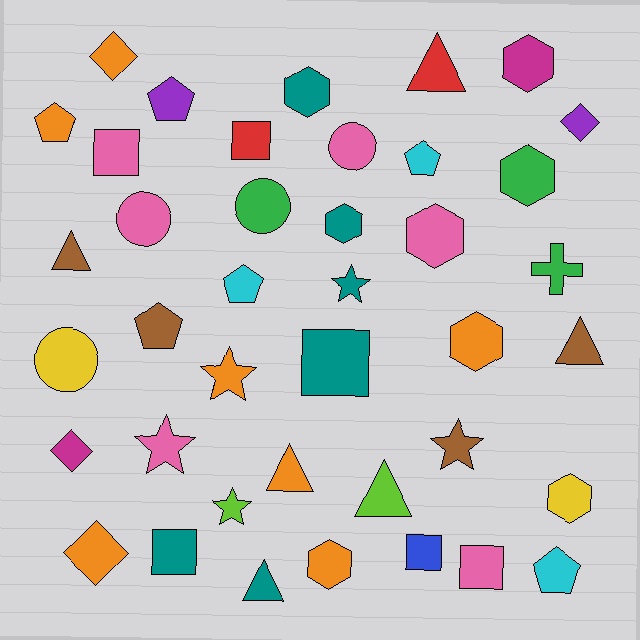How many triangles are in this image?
There are 6 triangles.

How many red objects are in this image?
There are 2 red objects.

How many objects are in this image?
There are 40 objects.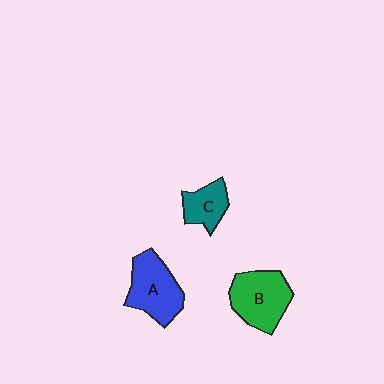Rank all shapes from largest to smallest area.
From largest to smallest: B (green), A (blue), C (teal).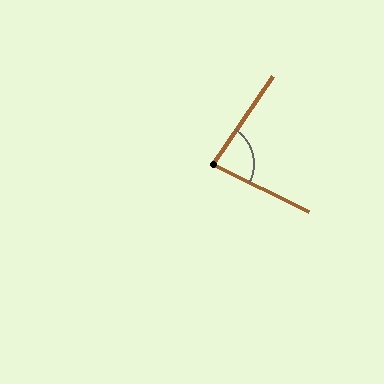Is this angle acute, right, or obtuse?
It is acute.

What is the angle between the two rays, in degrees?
Approximately 82 degrees.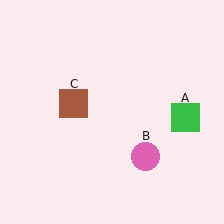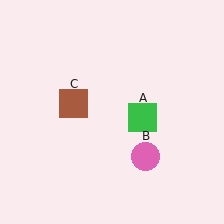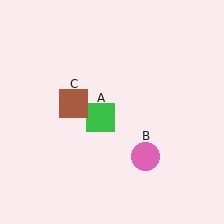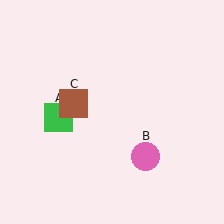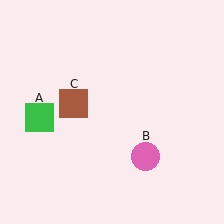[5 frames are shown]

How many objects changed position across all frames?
1 object changed position: green square (object A).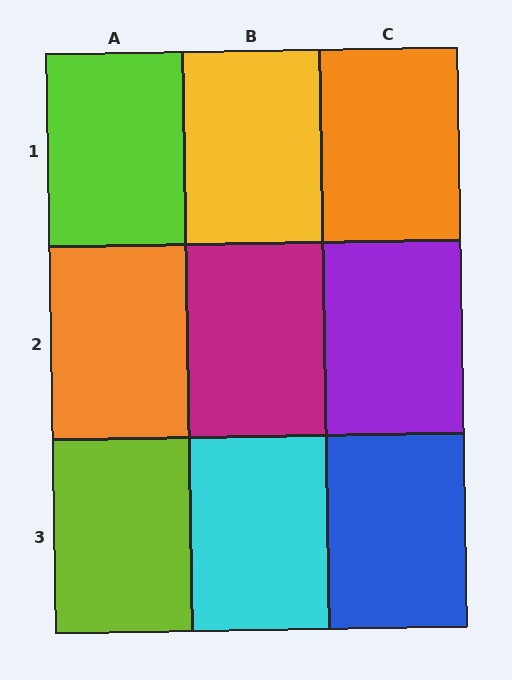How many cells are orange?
2 cells are orange.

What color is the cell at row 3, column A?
Lime.